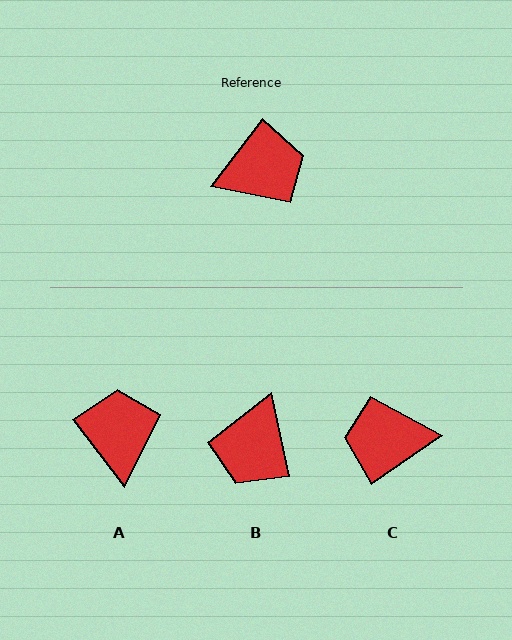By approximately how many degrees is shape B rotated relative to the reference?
Approximately 130 degrees clockwise.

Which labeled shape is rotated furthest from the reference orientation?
C, about 162 degrees away.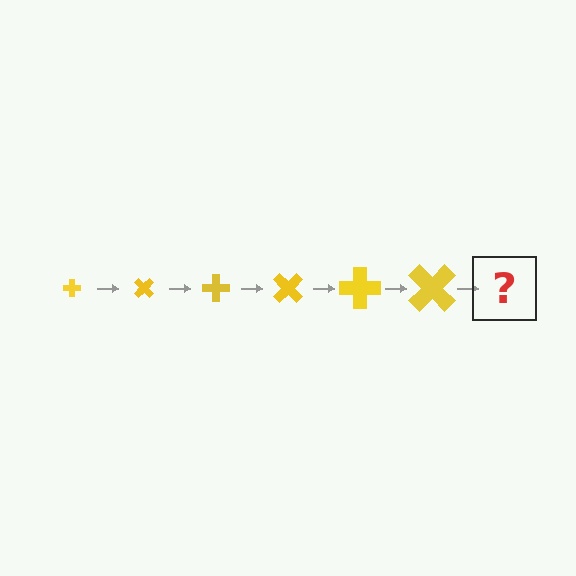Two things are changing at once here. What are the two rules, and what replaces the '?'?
The two rules are that the cross grows larger each step and it rotates 45 degrees each step. The '?' should be a cross, larger than the previous one and rotated 270 degrees from the start.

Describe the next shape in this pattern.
It should be a cross, larger than the previous one and rotated 270 degrees from the start.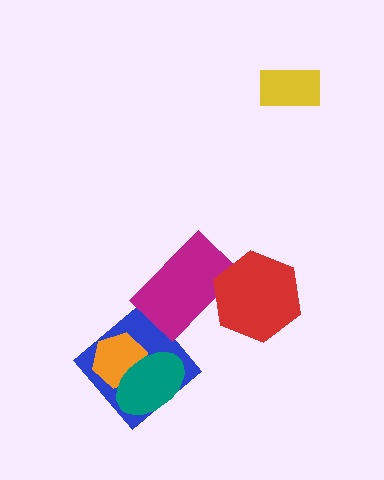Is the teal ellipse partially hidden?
No, no other shape covers it.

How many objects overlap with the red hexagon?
1 object overlaps with the red hexagon.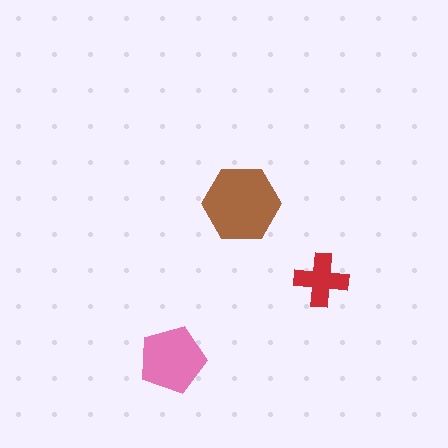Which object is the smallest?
The red cross.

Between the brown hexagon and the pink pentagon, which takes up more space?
The brown hexagon.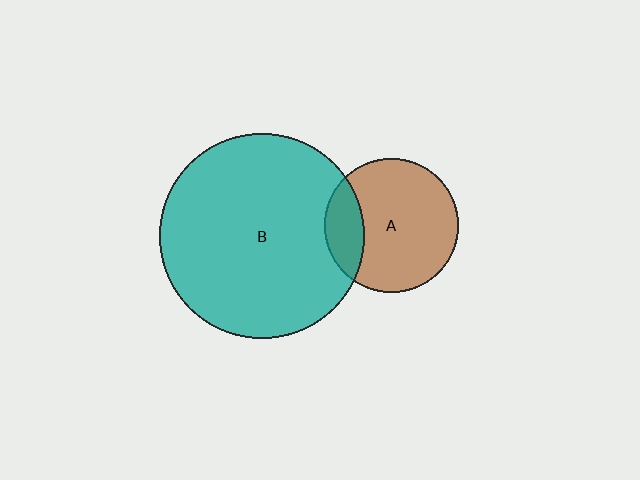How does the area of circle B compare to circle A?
Approximately 2.3 times.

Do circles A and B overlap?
Yes.